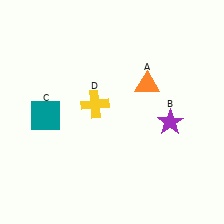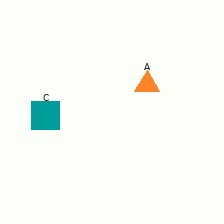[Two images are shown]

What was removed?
The yellow cross (D), the purple star (B) were removed in Image 2.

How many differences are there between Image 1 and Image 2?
There are 2 differences between the two images.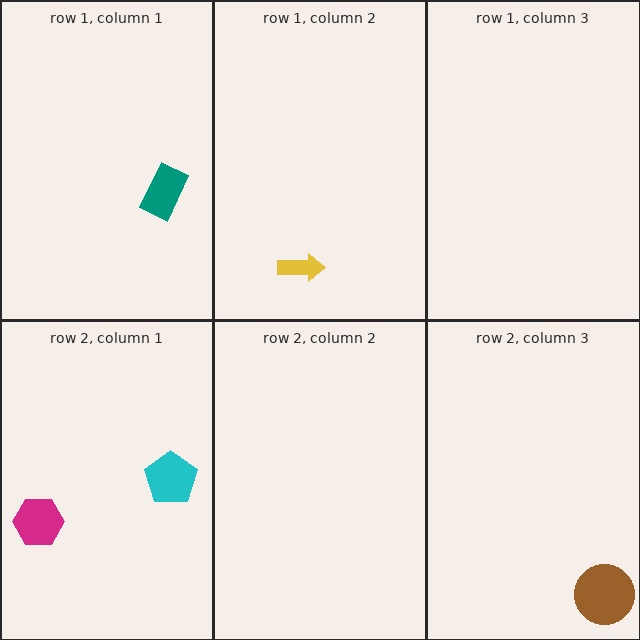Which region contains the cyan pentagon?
The row 2, column 1 region.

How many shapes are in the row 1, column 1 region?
1.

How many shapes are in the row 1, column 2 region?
1.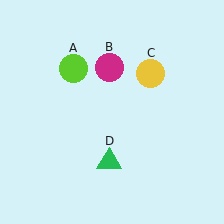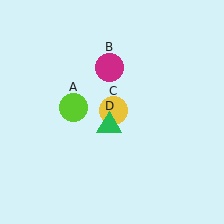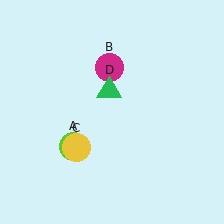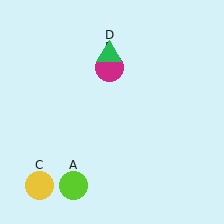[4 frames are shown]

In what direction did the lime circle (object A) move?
The lime circle (object A) moved down.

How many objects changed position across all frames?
3 objects changed position: lime circle (object A), yellow circle (object C), green triangle (object D).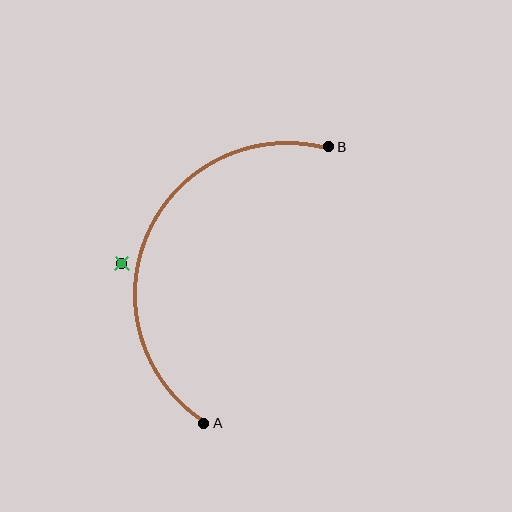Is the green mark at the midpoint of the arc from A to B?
No — the green mark does not lie on the arc at all. It sits slightly outside the curve.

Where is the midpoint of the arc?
The arc midpoint is the point on the curve farthest from the straight line joining A and B. It sits to the left of that line.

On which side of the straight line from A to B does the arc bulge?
The arc bulges to the left of the straight line connecting A and B.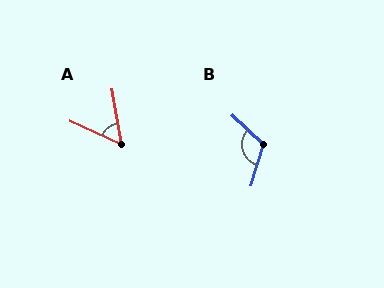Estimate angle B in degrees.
Approximately 116 degrees.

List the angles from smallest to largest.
A (56°), B (116°).